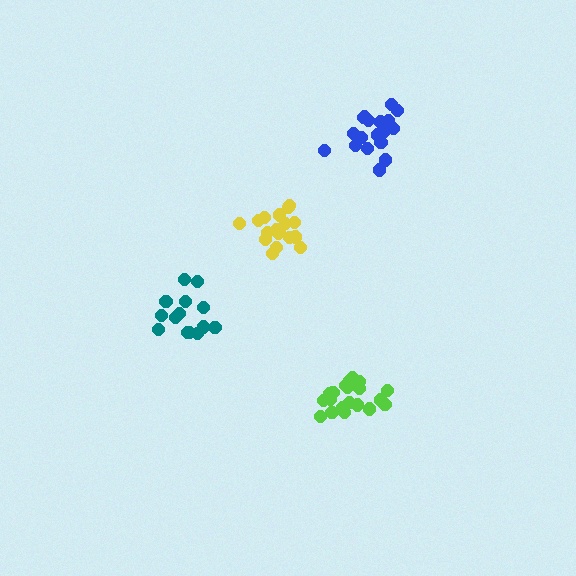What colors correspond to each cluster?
The clusters are colored: yellow, lime, teal, blue.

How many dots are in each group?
Group 1: 18 dots, Group 2: 20 dots, Group 3: 14 dots, Group 4: 19 dots (71 total).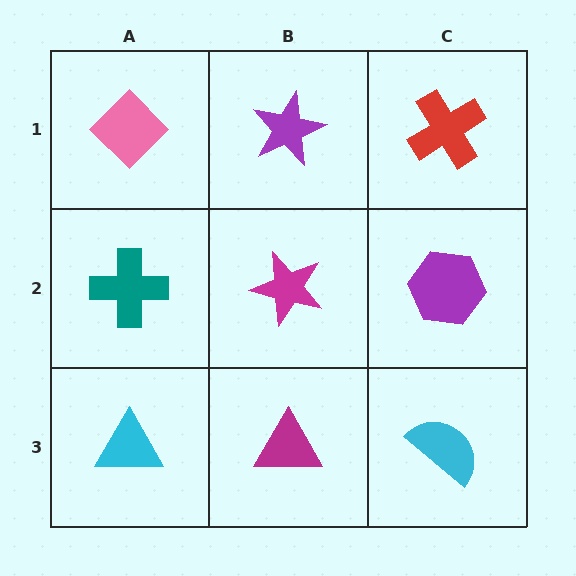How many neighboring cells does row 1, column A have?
2.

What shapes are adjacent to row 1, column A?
A teal cross (row 2, column A), a purple star (row 1, column B).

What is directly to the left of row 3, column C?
A magenta triangle.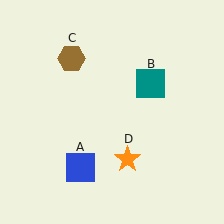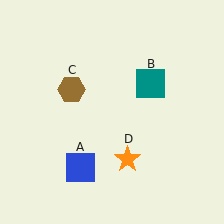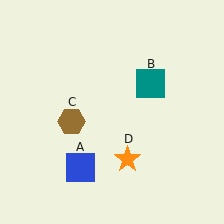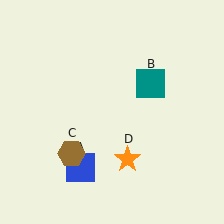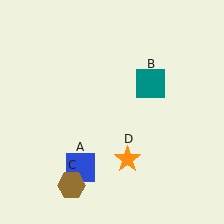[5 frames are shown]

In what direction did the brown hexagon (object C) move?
The brown hexagon (object C) moved down.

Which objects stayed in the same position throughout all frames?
Blue square (object A) and teal square (object B) and orange star (object D) remained stationary.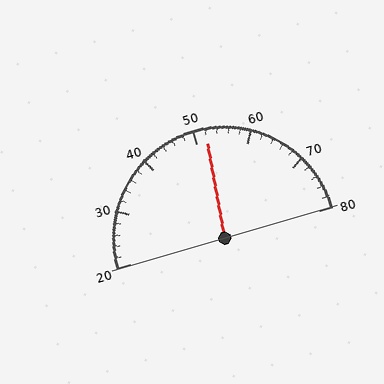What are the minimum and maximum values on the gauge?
The gauge ranges from 20 to 80.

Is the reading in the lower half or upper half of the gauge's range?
The reading is in the upper half of the range (20 to 80).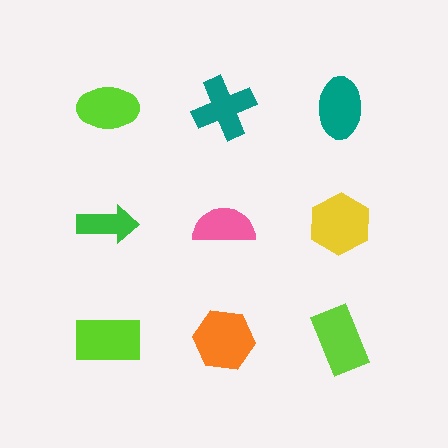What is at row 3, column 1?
A lime rectangle.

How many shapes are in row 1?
3 shapes.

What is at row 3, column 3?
A lime rectangle.